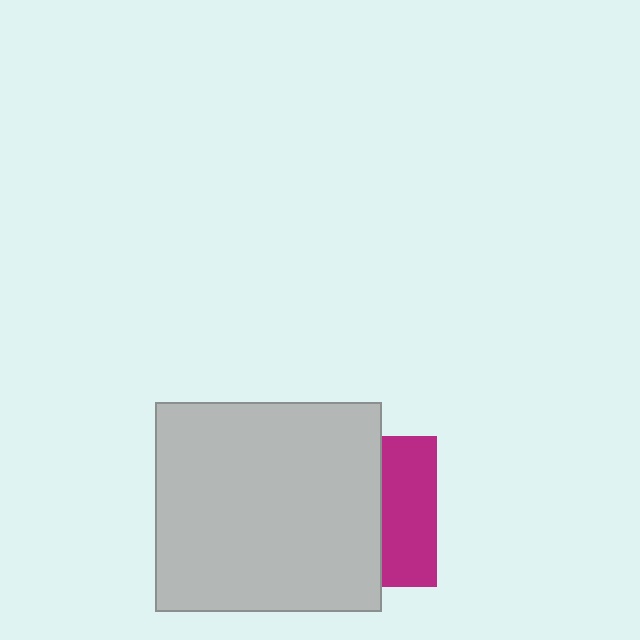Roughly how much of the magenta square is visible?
A small part of it is visible (roughly 37%).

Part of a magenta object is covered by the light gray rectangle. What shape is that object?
It is a square.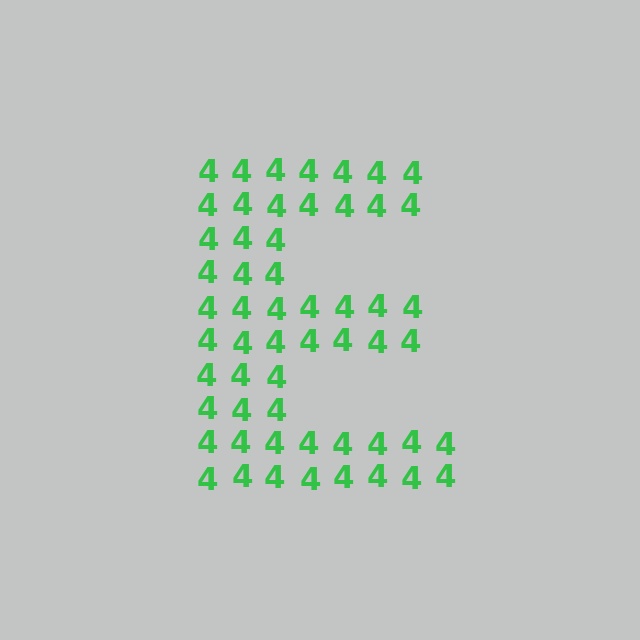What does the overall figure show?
The overall figure shows the letter E.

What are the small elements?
The small elements are digit 4's.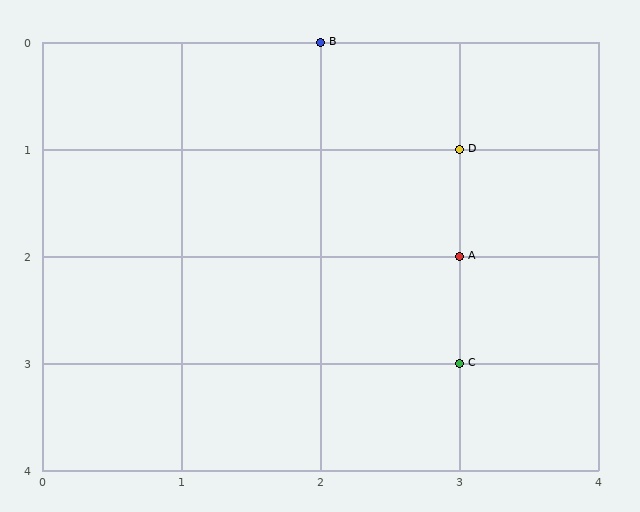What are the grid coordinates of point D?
Point D is at grid coordinates (3, 1).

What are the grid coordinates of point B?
Point B is at grid coordinates (2, 0).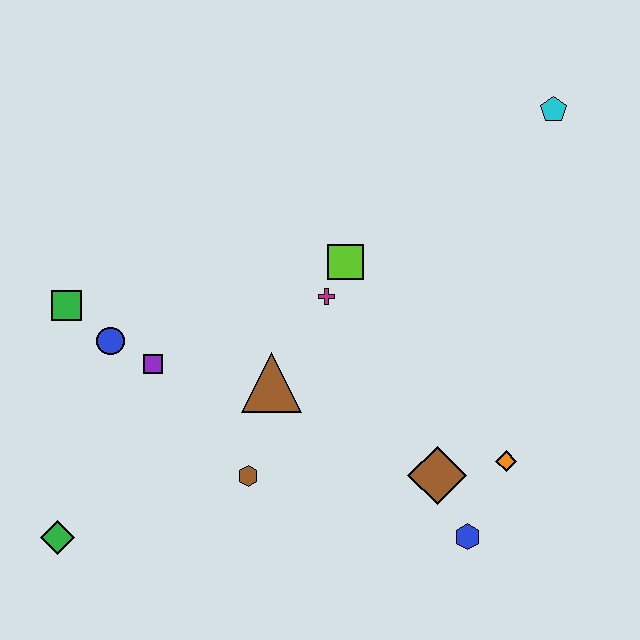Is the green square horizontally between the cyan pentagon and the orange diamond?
No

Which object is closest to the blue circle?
The purple square is closest to the blue circle.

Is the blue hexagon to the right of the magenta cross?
Yes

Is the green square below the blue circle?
No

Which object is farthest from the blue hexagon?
The green square is farthest from the blue hexagon.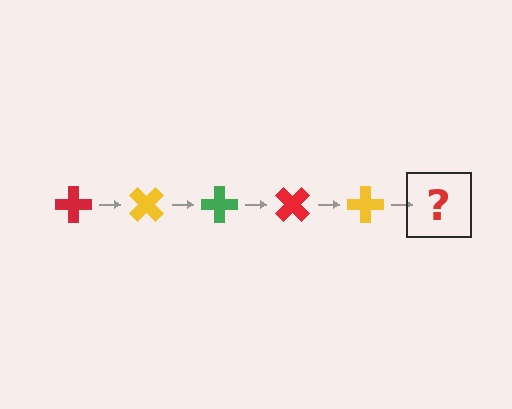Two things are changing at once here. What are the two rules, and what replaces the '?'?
The two rules are that it rotates 45 degrees each step and the color cycles through red, yellow, and green. The '?' should be a green cross, rotated 225 degrees from the start.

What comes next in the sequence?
The next element should be a green cross, rotated 225 degrees from the start.